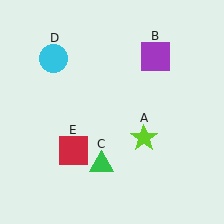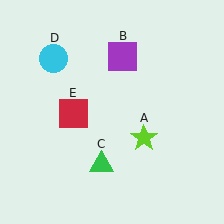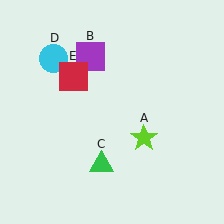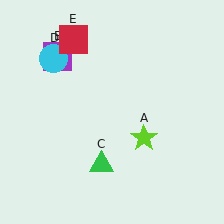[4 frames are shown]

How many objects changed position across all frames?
2 objects changed position: purple square (object B), red square (object E).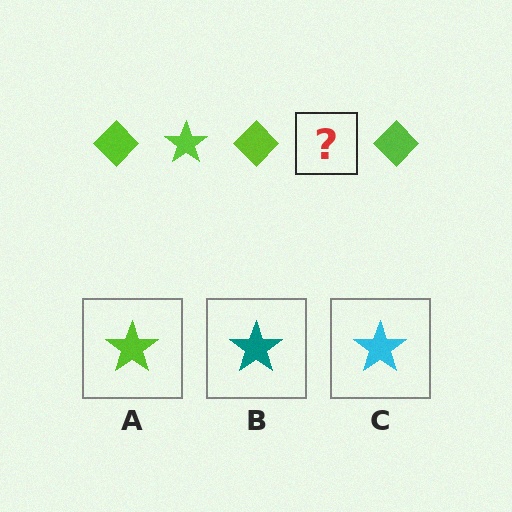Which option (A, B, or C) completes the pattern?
A.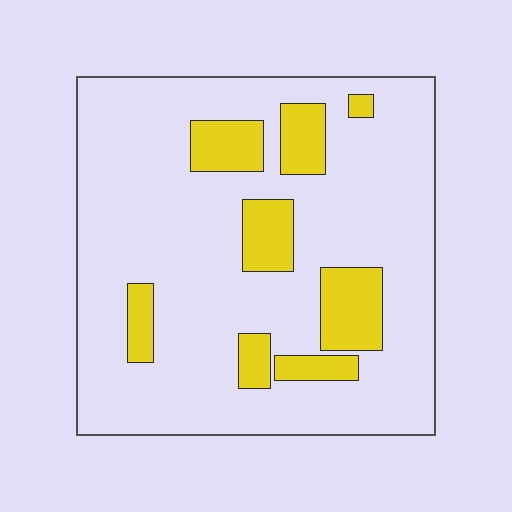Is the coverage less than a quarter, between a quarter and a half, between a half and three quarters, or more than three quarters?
Less than a quarter.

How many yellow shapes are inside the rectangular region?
8.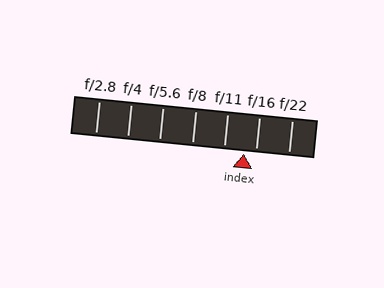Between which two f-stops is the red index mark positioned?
The index mark is between f/11 and f/16.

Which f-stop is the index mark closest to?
The index mark is closest to f/16.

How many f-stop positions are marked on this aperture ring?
There are 7 f-stop positions marked.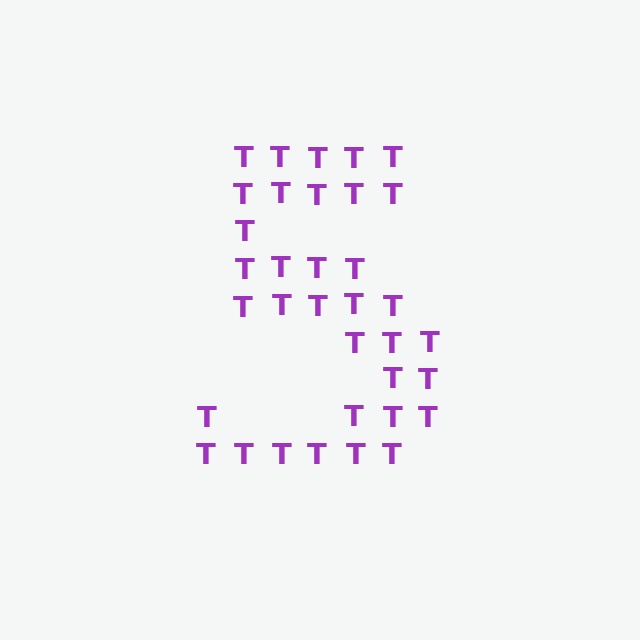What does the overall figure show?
The overall figure shows the digit 5.